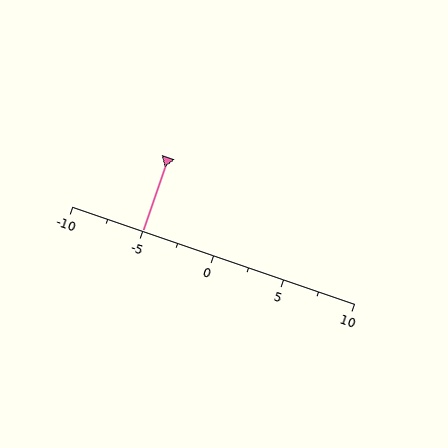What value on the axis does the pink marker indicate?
The marker indicates approximately -5.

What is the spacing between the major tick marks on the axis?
The major ticks are spaced 5 apart.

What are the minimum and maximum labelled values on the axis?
The axis runs from -10 to 10.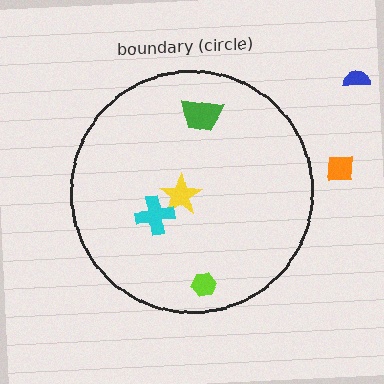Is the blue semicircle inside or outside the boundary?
Outside.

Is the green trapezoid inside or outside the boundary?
Inside.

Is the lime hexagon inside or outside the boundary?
Inside.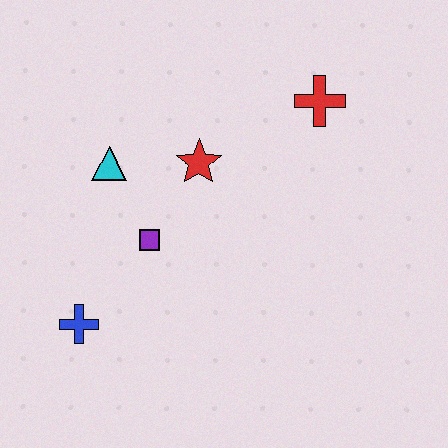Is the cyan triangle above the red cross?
No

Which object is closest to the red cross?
The red star is closest to the red cross.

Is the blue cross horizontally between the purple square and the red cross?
No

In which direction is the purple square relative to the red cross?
The purple square is to the left of the red cross.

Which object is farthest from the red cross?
The blue cross is farthest from the red cross.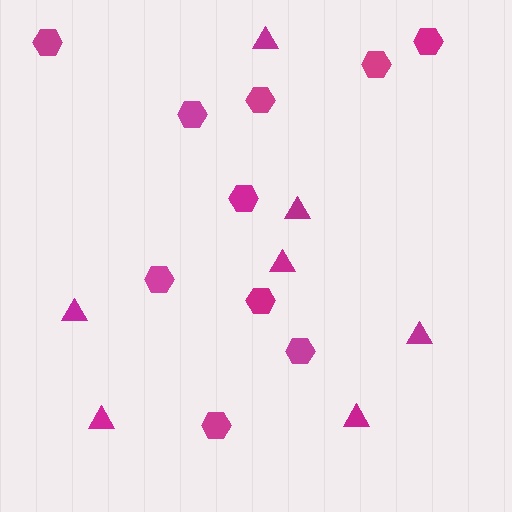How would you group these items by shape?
There are 2 groups: one group of hexagons (10) and one group of triangles (7).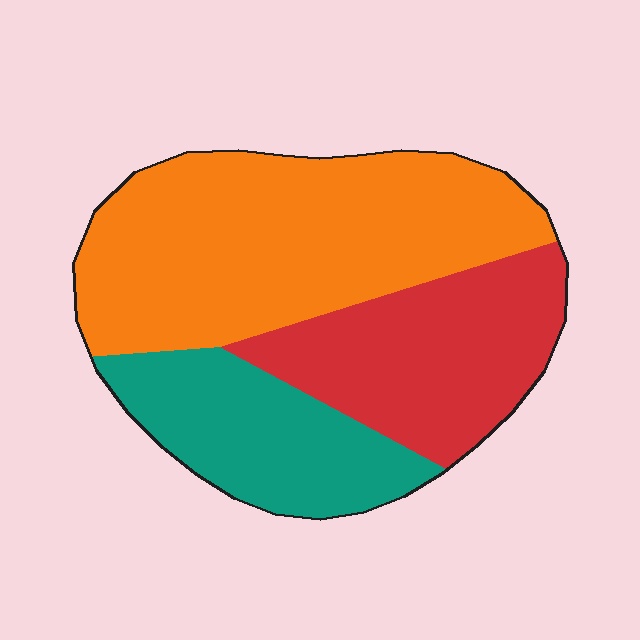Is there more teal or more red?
Red.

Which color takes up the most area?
Orange, at roughly 50%.